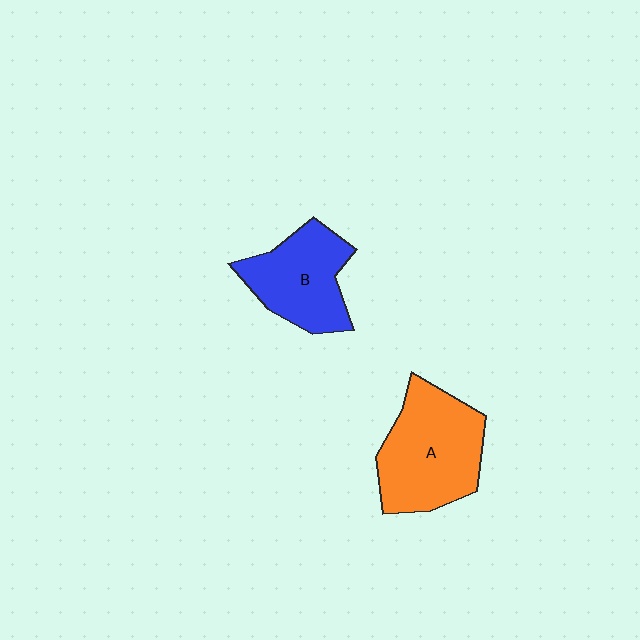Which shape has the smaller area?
Shape B (blue).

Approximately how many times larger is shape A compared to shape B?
Approximately 1.3 times.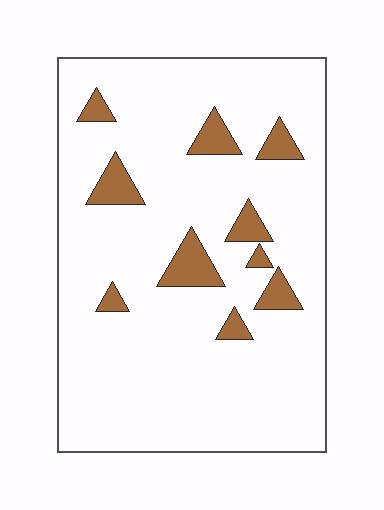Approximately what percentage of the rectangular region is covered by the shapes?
Approximately 10%.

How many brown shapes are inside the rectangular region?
10.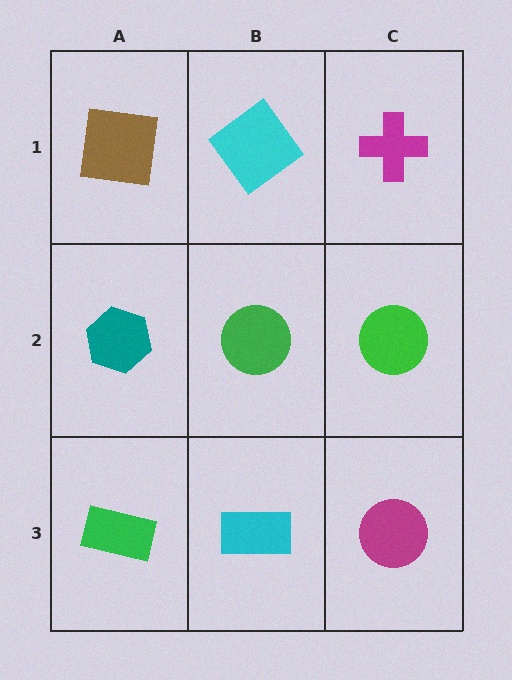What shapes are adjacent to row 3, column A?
A teal hexagon (row 2, column A), a cyan rectangle (row 3, column B).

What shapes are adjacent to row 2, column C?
A magenta cross (row 1, column C), a magenta circle (row 3, column C), a green circle (row 2, column B).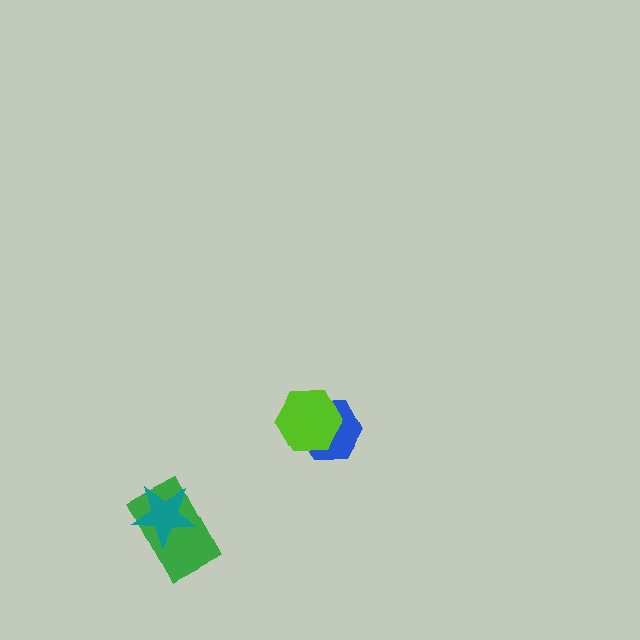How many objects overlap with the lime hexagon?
1 object overlaps with the lime hexagon.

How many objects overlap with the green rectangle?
1 object overlaps with the green rectangle.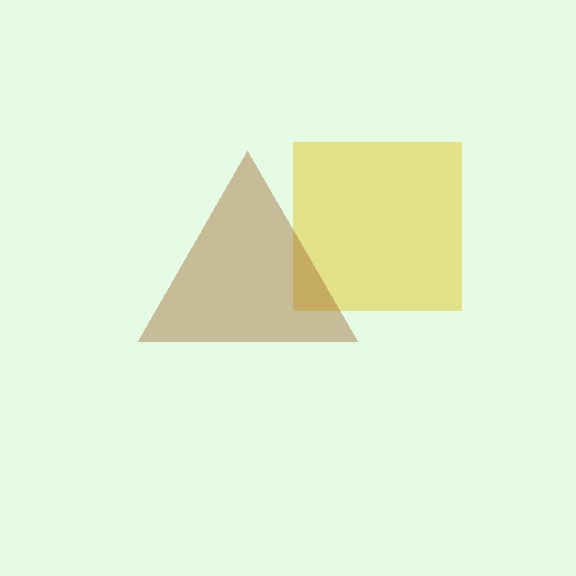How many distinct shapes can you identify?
There are 2 distinct shapes: a yellow square, a brown triangle.